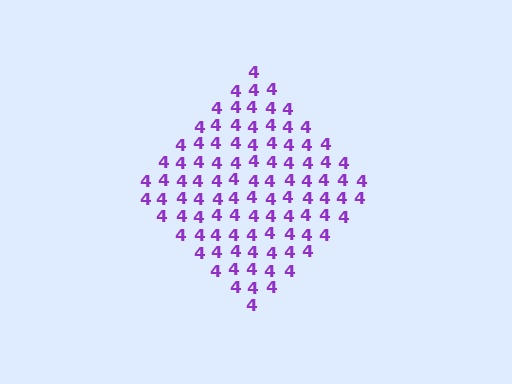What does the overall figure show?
The overall figure shows a diamond.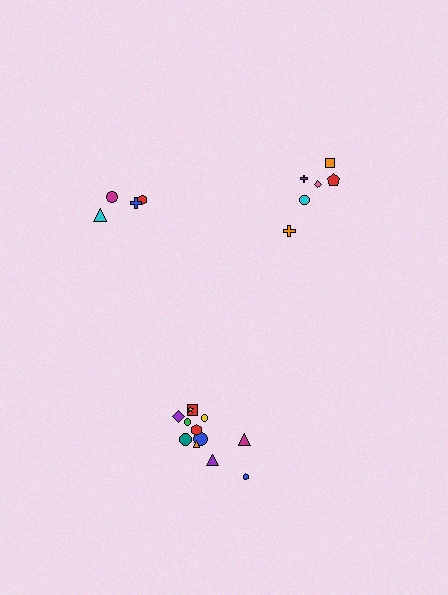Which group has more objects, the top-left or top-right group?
The top-right group.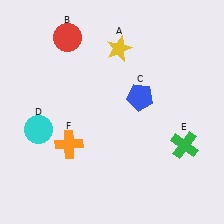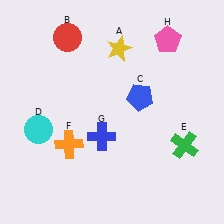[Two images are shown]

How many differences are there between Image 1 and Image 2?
There are 2 differences between the two images.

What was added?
A blue cross (G), a pink pentagon (H) were added in Image 2.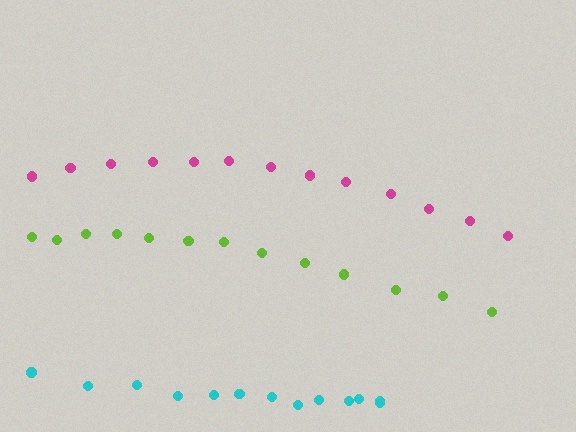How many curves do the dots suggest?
There are 3 distinct paths.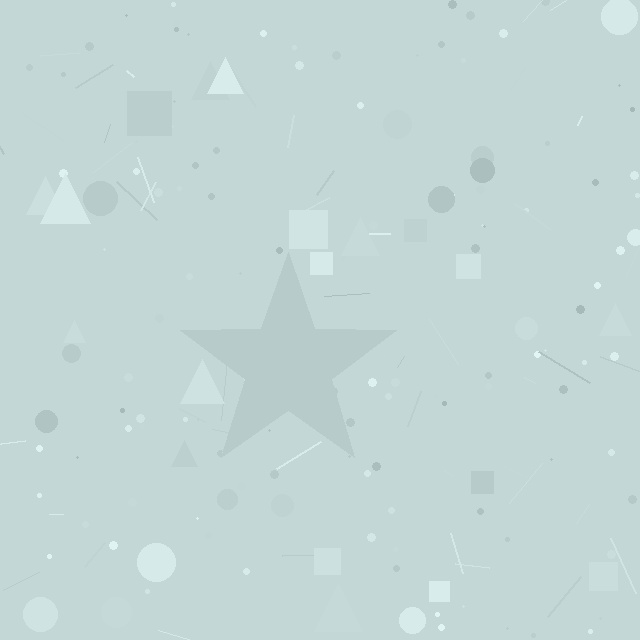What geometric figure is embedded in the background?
A star is embedded in the background.